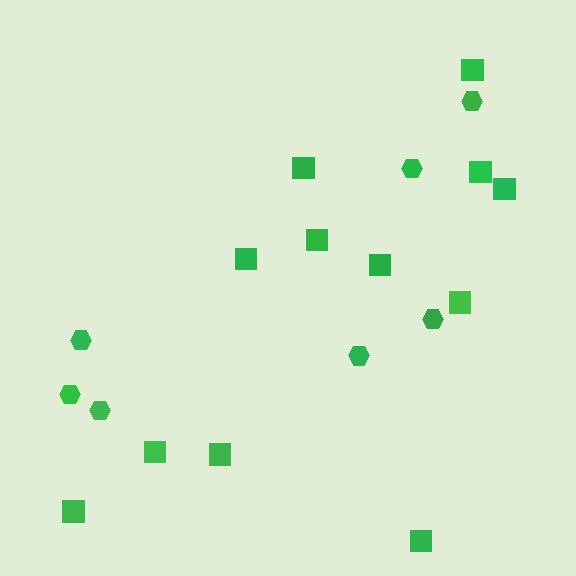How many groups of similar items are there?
There are 2 groups: one group of hexagons (7) and one group of squares (12).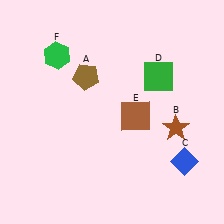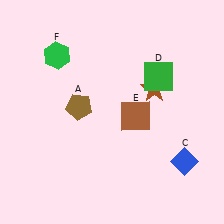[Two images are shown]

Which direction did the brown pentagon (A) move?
The brown pentagon (A) moved down.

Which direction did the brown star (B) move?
The brown star (B) moved up.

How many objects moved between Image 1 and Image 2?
2 objects moved between the two images.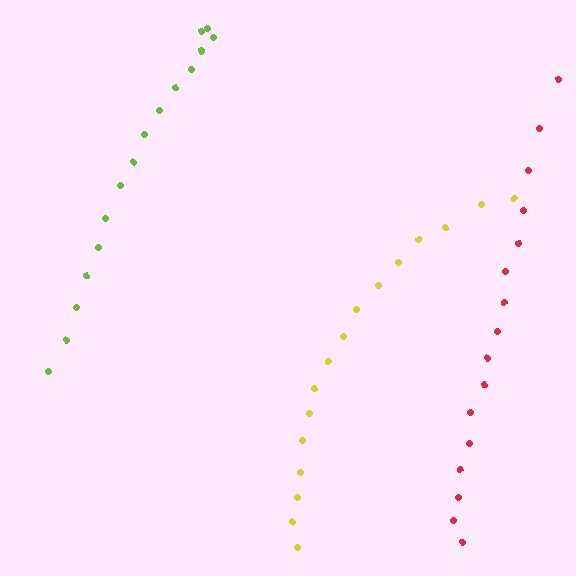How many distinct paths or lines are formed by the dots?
There are 3 distinct paths.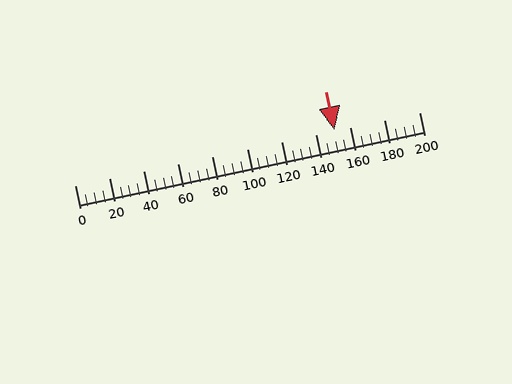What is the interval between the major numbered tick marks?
The major tick marks are spaced 20 units apart.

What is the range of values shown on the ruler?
The ruler shows values from 0 to 200.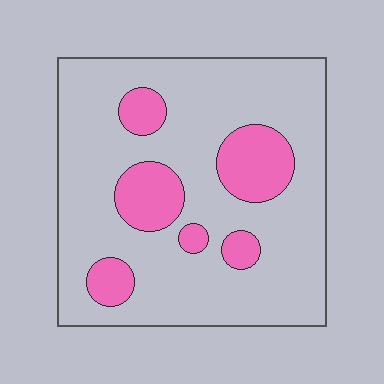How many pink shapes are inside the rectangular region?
6.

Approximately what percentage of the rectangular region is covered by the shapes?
Approximately 20%.